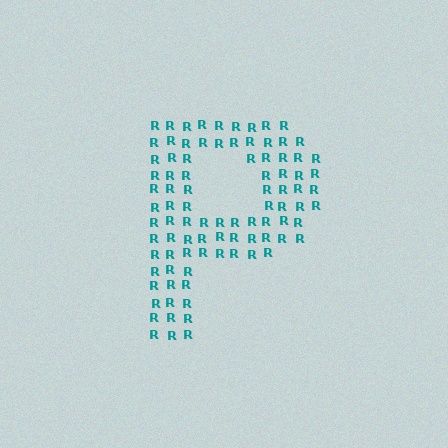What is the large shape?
The large shape is the letter P.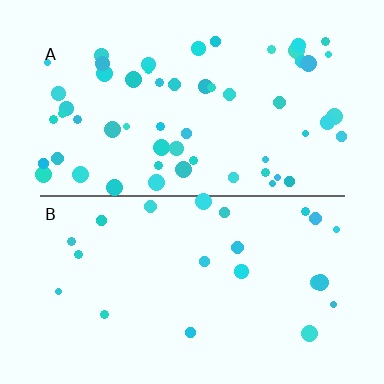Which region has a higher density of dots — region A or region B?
A (the top).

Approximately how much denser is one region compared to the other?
Approximately 2.6× — region A over region B.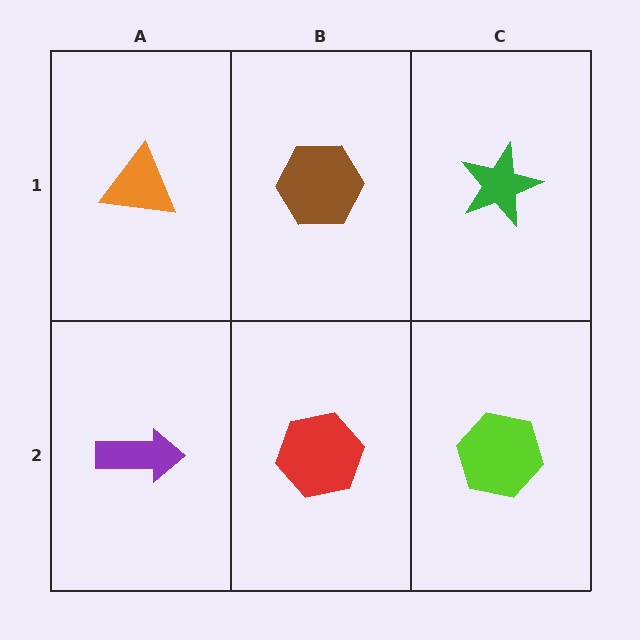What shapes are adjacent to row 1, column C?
A lime hexagon (row 2, column C), a brown hexagon (row 1, column B).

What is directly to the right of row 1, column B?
A green star.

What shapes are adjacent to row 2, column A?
An orange triangle (row 1, column A), a red hexagon (row 2, column B).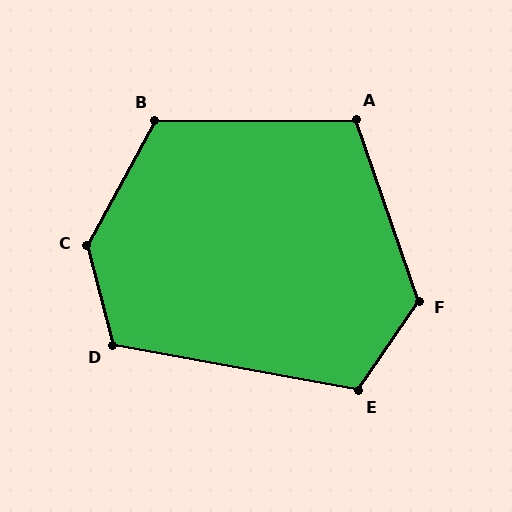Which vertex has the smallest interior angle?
A, at approximately 109 degrees.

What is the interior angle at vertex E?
Approximately 114 degrees (obtuse).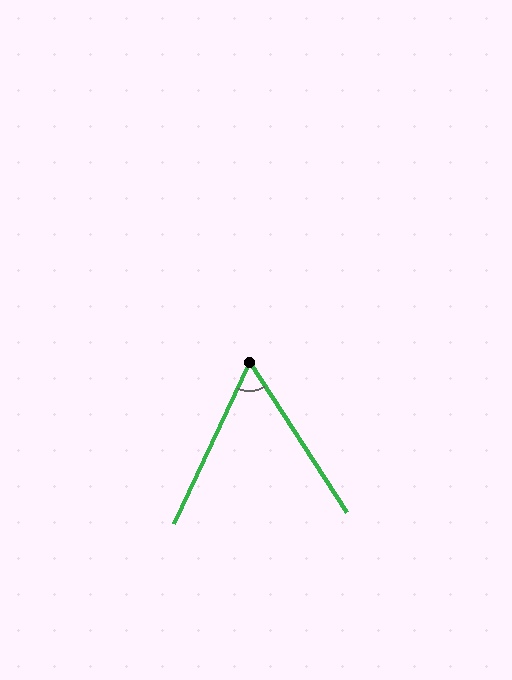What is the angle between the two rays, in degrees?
Approximately 58 degrees.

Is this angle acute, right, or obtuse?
It is acute.